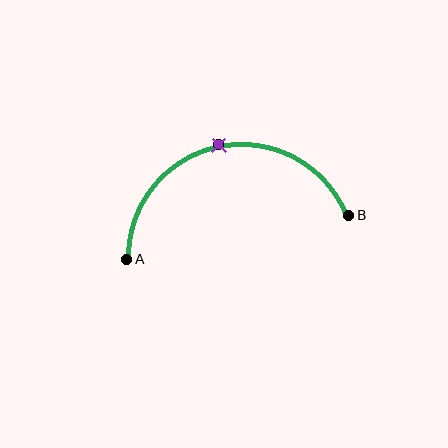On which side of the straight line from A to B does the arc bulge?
The arc bulges above the straight line connecting A and B.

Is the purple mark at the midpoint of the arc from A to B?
Yes. The purple mark lies on the arc at equal arc-length from both A and B — it is the arc midpoint.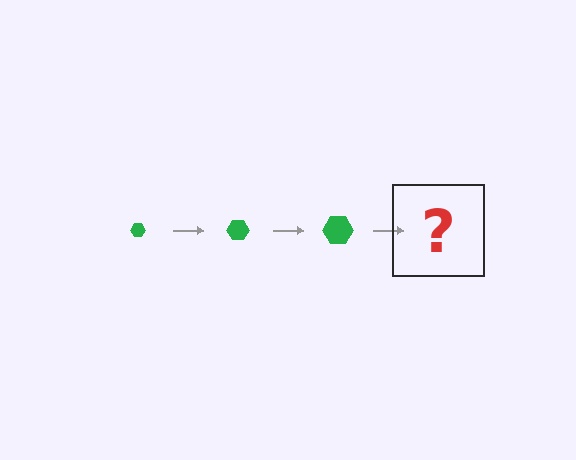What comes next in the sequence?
The next element should be a green hexagon, larger than the previous one.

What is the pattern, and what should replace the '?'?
The pattern is that the hexagon gets progressively larger each step. The '?' should be a green hexagon, larger than the previous one.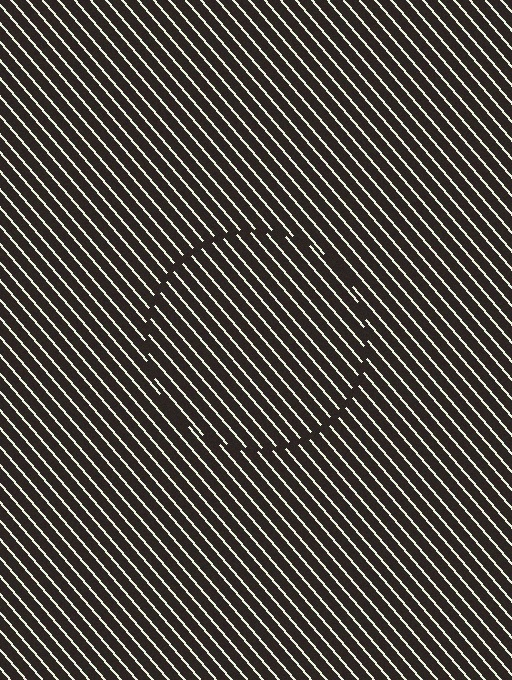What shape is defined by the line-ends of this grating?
An illusory circle. The interior of the shape contains the same grating, shifted by half a period — the contour is defined by the phase discontinuity where line-ends from the inner and outer gratings abut.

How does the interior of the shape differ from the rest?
The interior of the shape contains the same grating, shifted by half a period — the contour is defined by the phase discontinuity where line-ends from the inner and outer gratings abut.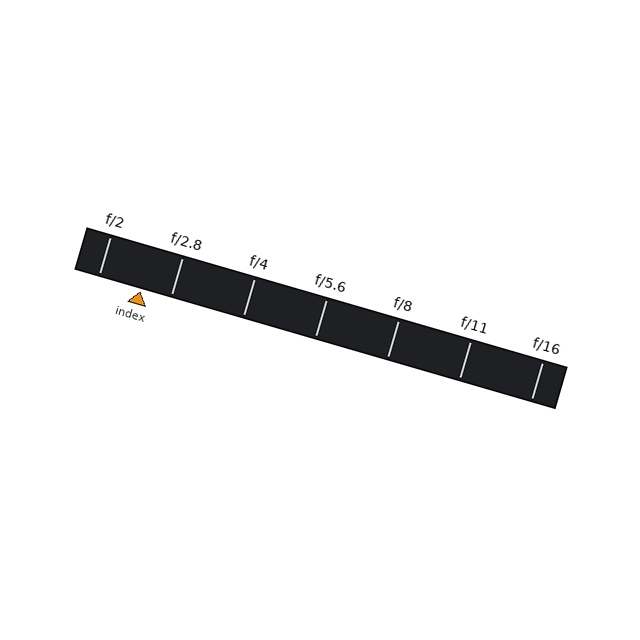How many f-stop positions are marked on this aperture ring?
There are 7 f-stop positions marked.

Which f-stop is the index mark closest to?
The index mark is closest to f/2.8.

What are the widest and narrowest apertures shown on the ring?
The widest aperture shown is f/2 and the narrowest is f/16.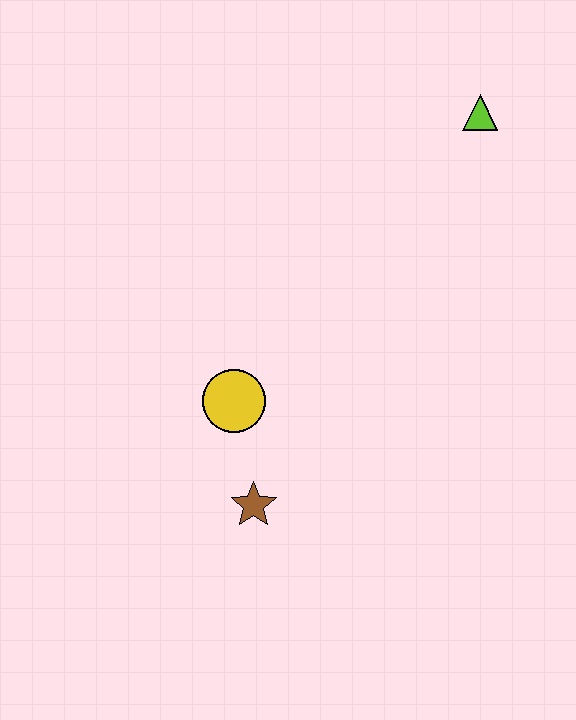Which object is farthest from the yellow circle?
The lime triangle is farthest from the yellow circle.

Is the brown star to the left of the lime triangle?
Yes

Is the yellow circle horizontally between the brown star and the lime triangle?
No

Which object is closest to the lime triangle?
The yellow circle is closest to the lime triangle.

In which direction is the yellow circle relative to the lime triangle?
The yellow circle is below the lime triangle.